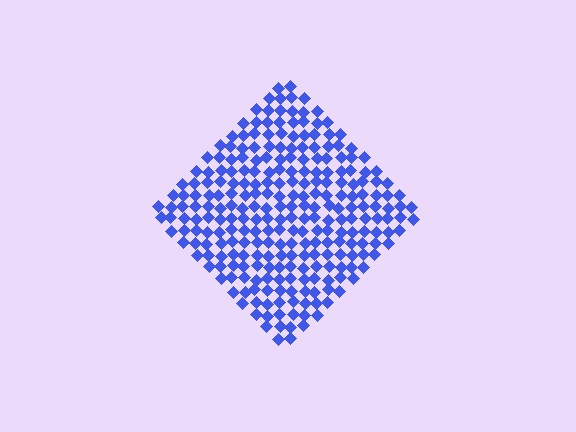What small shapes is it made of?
It is made of small diamonds.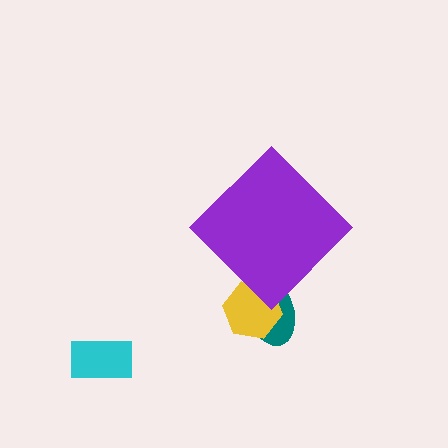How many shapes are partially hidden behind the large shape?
2 shapes are partially hidden.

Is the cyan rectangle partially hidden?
No, the cyan rectangle is fully visible.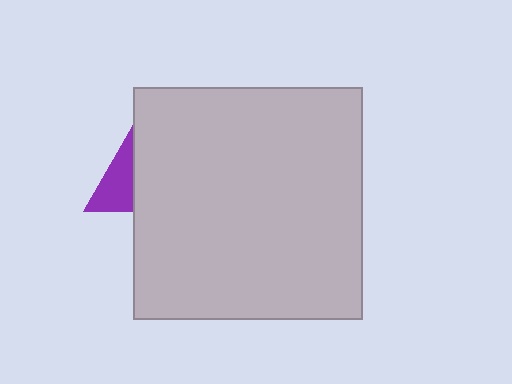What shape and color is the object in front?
The object in front is a light gray rectangle.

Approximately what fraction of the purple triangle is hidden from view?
Roughly 66% of the purple triangle is hidden behind the light gray rectangle.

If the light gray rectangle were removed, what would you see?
You would see the complete purple triangle.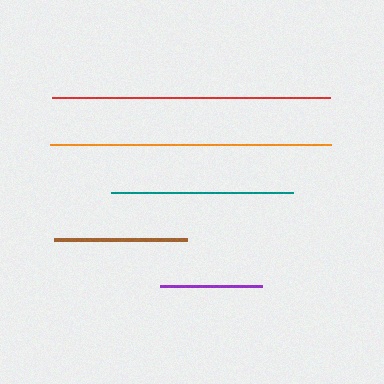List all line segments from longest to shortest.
From longest to shortest: orange, red, teal, brown, purple.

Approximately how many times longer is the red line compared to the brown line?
The red line is approximately 2.1 times the length of the brown line.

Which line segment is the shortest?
The purple line is the shortest at approximately 101 pixels.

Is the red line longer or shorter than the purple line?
The red line is longer than the purple line.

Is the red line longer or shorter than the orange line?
The orange line is longer than the red line.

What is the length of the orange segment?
The orange segment is approximately 280 pixels long.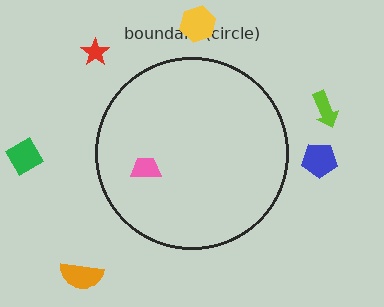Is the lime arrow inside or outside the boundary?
Outside.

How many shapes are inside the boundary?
1 inside, 6 outside.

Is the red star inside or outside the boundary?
Outside.